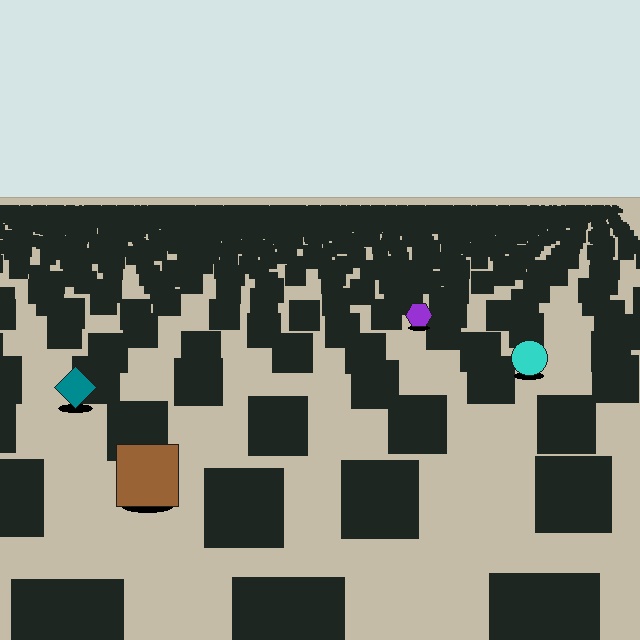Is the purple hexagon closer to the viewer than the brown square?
No. The brown square is closer — you can tell from the texture gradient: the ground texture is coarser near it.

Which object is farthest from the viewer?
The purple hexagon is farthest from the viewer. It appears smaller and the ground texture around it is denser.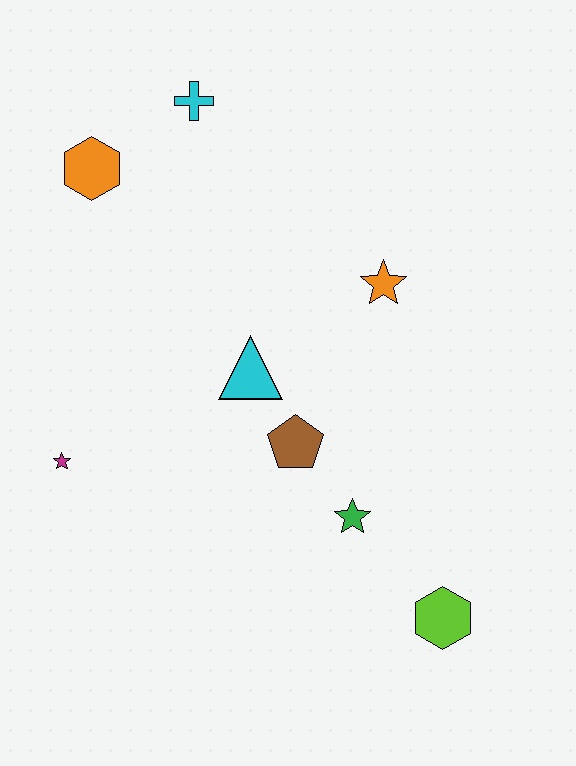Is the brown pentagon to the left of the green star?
Yes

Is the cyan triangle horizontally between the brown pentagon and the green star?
No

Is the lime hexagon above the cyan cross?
No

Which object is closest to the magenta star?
The cyan triangle is closest to the magenta star.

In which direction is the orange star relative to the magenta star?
The orange star is to the right of the magenta star.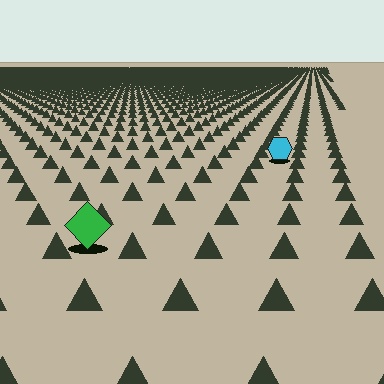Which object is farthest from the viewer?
The cyan hexagon is farthest from the viewer. It appears smaller and the ground texture around it is denser.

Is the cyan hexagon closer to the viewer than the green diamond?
No. The green diamond is closer — you can tell from the texture gradient: the ground texture is coarser near it.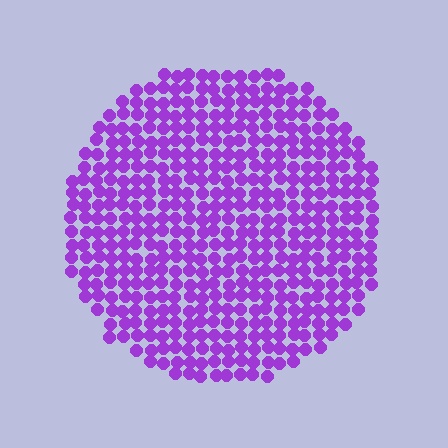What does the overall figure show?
The overall figure shows a circle.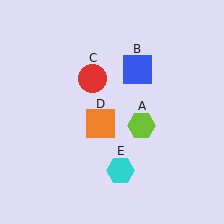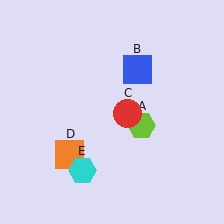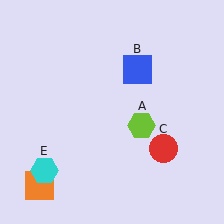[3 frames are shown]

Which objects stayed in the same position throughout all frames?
Lime hexagon (object A) and blue square (object B) remained stationary.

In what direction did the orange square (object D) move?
The orange square (object D) moved down and to the left.